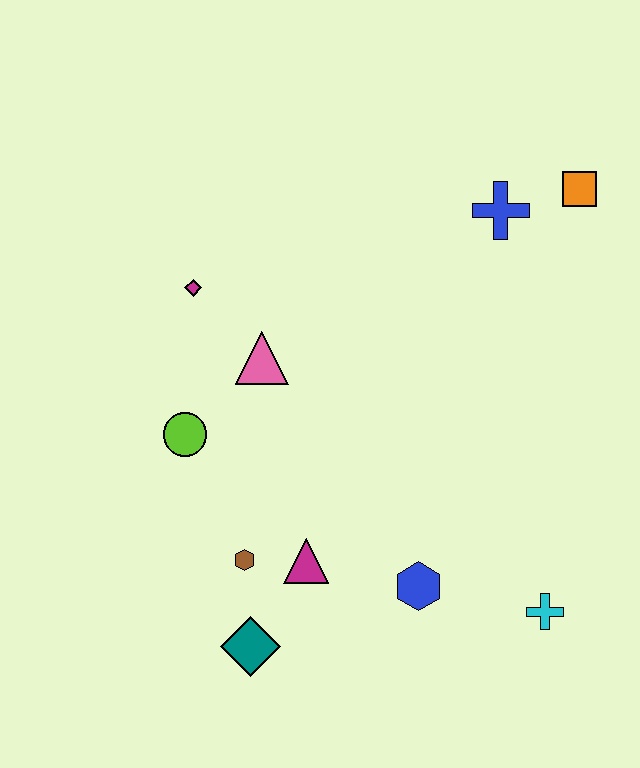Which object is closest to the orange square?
The blue cross is closest to the orange square.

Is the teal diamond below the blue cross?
Yes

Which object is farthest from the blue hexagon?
The orange square is farthest from the blue hexagon.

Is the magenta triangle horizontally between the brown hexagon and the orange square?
Yes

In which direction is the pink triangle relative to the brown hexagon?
The pink triangle is above the brown hexagon.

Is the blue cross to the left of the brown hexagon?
No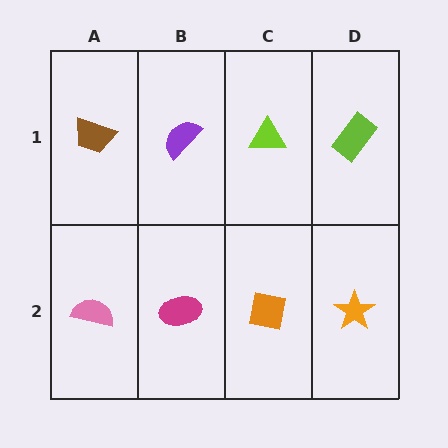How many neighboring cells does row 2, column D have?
2.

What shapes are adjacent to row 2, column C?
A lime triangle (row 1, column C), a magenta ellipse (row 2, column B), an orange star (row 2, column D).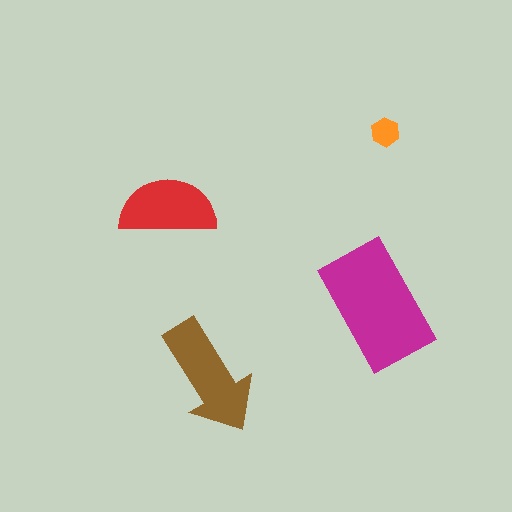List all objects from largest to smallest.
The magenta rectangle, the brown arrow, the red semicircle, the orange hexagon.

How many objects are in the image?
There are 4 objects in the image.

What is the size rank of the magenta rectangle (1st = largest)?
1st.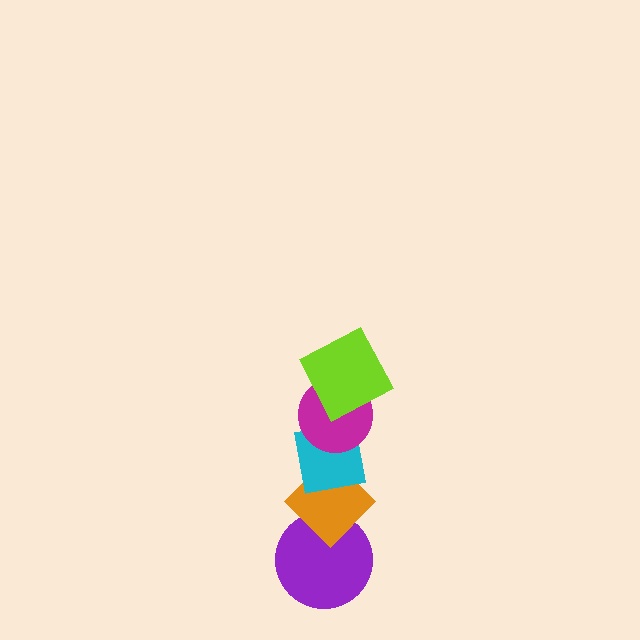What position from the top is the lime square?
The lime square is 1st from the top.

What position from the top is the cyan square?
The cyan square is 3rd from the top.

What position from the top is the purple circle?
The purple circle is 5th from the top.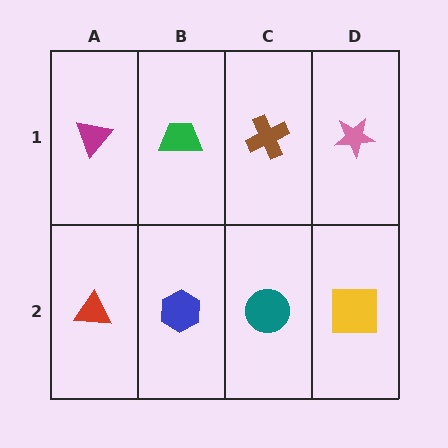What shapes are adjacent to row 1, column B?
A blue hexagon (row 2, column B), a magenta triangle (row 1, column A), a brown cross (row 1, column C).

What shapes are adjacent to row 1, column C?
A teal circle (row 2, column C), a green trapezoid (row 1, column B), a pink star (row 1, column D).